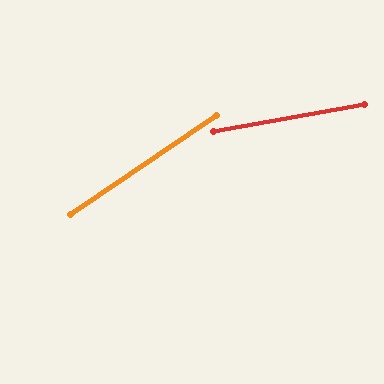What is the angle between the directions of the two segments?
Approximately 24 degrees.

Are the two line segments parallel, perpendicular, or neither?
Neither parallel nor perpendicular — they differ by about 24°.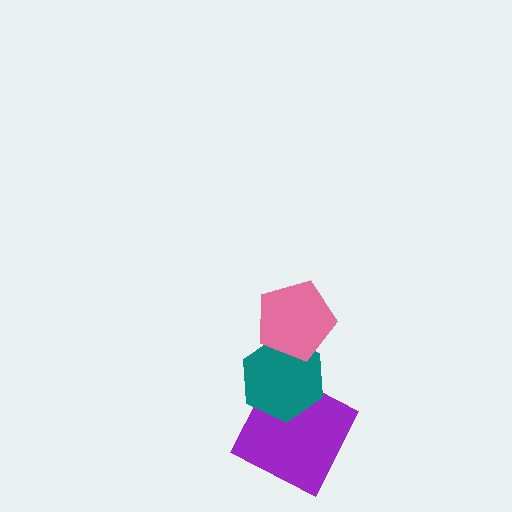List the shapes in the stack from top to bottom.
From top to bottom: the pink pentagon, the teal hexagon, the purple square.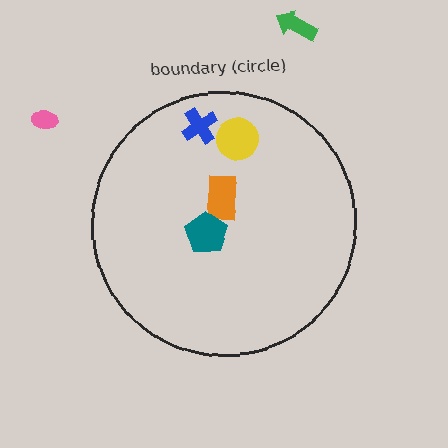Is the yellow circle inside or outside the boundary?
Inside.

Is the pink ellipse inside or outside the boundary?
Outside.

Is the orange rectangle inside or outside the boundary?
Inside.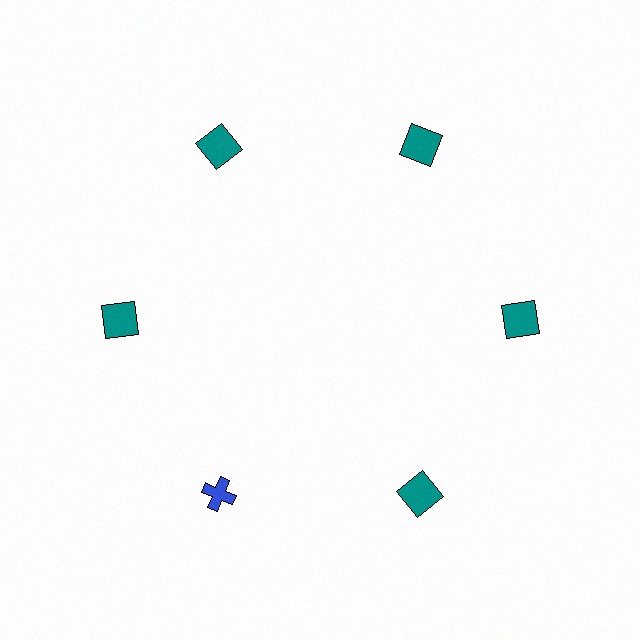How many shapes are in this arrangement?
There are 6 shapes arranged in a ring pattern.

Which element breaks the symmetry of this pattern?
The blue cross at roughly the 7 o'clock position breaks the symmetry. All other shapes are teal squares.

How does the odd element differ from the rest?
It differs in both color (blue instead of teal) and shape (cross instead of square).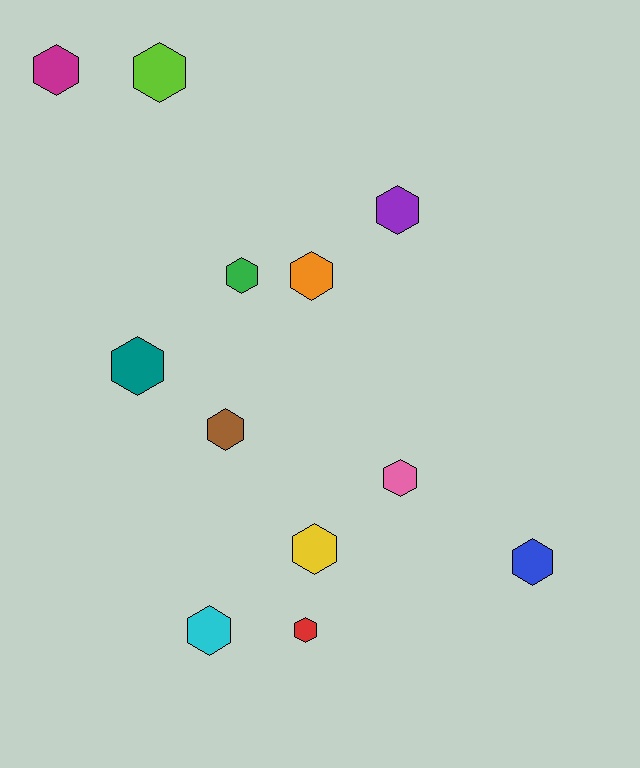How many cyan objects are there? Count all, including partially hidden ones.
There is 1 cyan object.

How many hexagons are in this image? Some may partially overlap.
There are 12 hexagons.